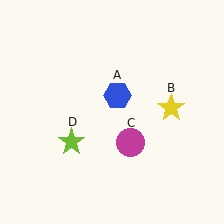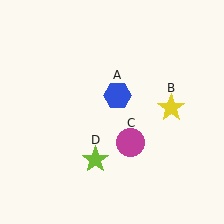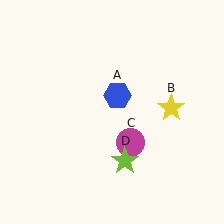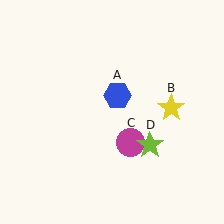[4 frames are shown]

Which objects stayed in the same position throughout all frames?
Blue hexagon (object A) and yellow star (object B) and magenta circle (object C) remained stationary.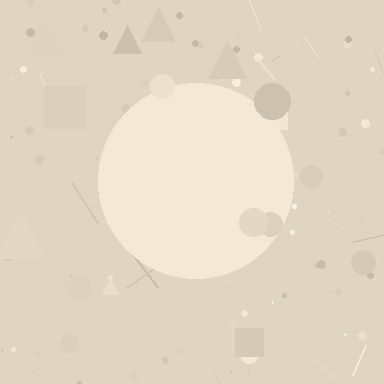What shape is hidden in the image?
A circle is hidden in the image.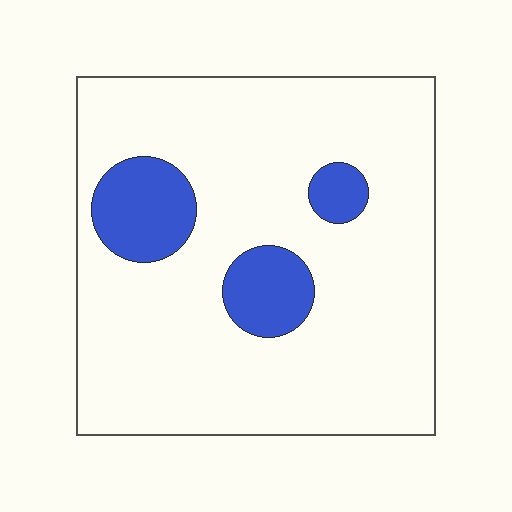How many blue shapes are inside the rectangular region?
3.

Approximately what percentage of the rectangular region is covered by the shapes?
Approximately 15%.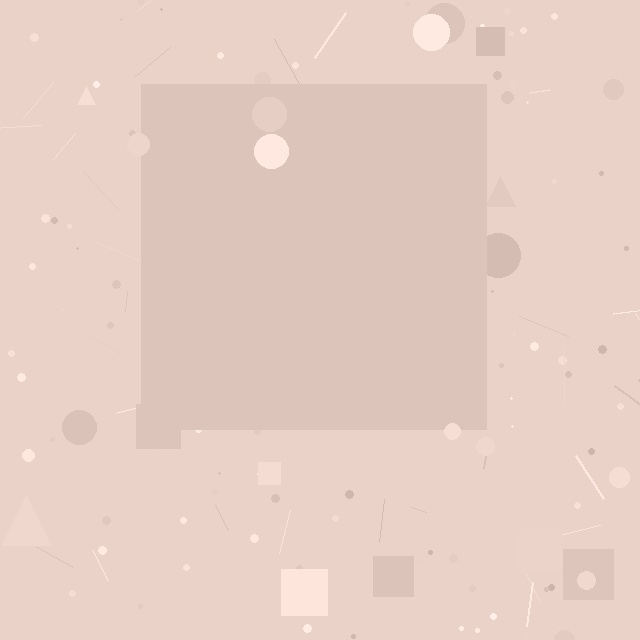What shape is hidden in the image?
A square is hidden in the image.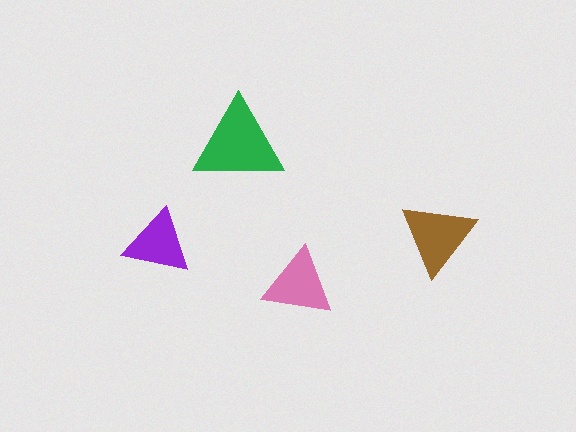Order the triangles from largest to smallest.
the green one, the brown one, the pink one, the purple one.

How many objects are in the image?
There are 4 objects in the image.